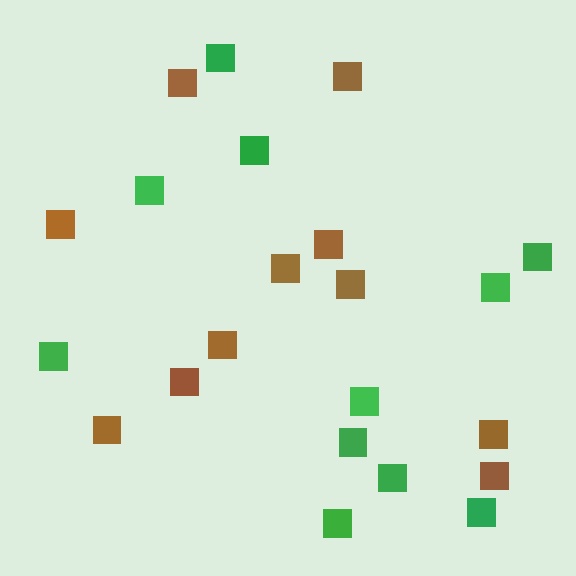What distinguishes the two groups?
There are 2 groups: one group of brown squares (11) and one group of green squares (11).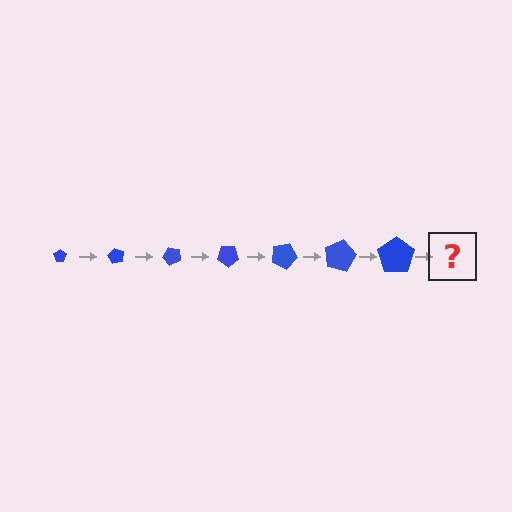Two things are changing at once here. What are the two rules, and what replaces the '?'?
The two rules are that the pentagon grows larger each step and it rotates 60 degrees each step. The '?' should be a pentagon, larger than the previous one and rotated 420 degrees from the start.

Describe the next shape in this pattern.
It should be a pentagon, larger than the previous one and rotated 420 degrees from the start.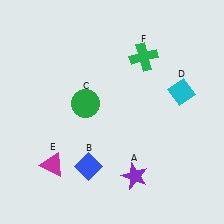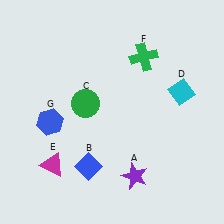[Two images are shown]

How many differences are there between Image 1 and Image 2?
There is 1 difference between the two images.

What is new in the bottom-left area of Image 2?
A blue hexagon (G) was added in the bottom-left area of Image 2.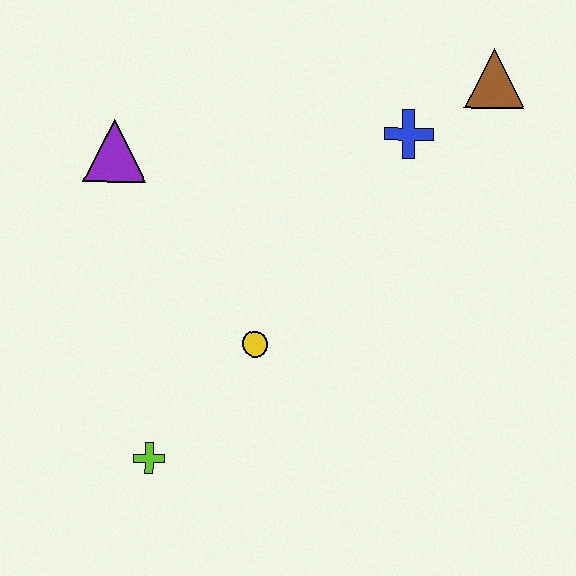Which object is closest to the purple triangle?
The yellow circle is closest to the purple triangle.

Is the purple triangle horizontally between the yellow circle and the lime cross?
No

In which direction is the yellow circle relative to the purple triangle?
The yellow circle is below the purple triangle.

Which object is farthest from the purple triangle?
The brown triangle is farthest from the purple triangle.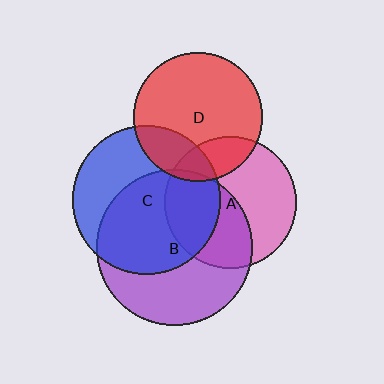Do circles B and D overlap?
Yes.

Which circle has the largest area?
Circle B (purple).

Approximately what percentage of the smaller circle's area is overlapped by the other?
Approximately 5%.